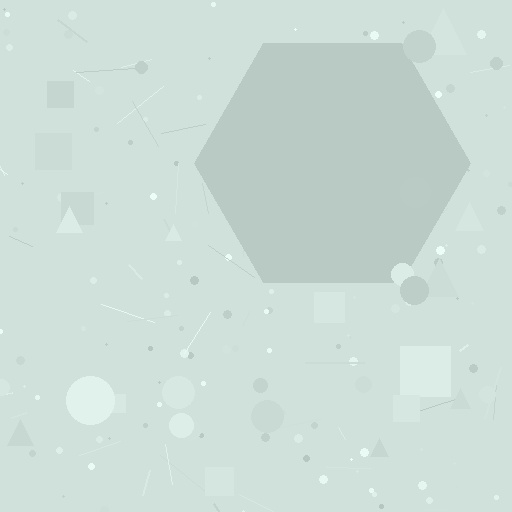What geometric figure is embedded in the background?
A hexagon is embedded in the background.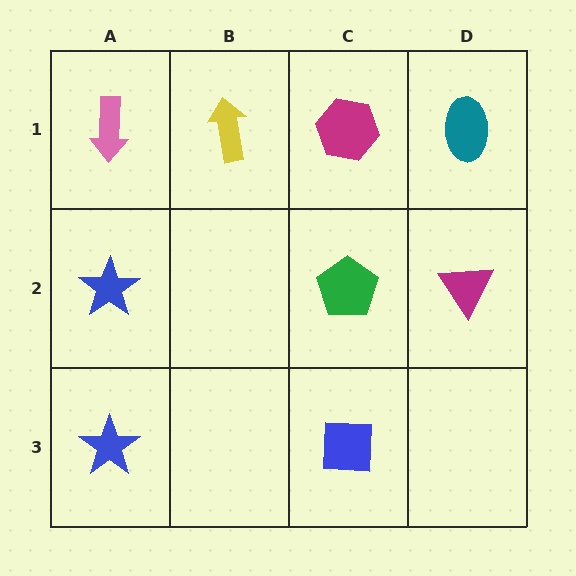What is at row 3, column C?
A blue square.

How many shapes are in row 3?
2 shapes.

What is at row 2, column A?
A blue star.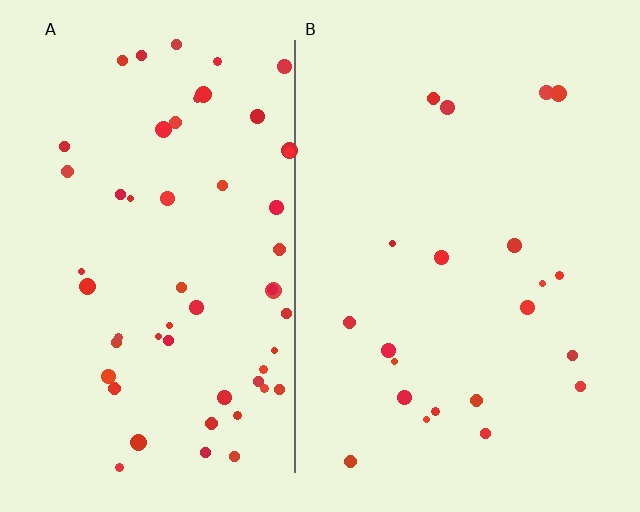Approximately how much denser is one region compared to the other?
Approximately 2.6× — region A over region B.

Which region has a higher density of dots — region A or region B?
A (the left).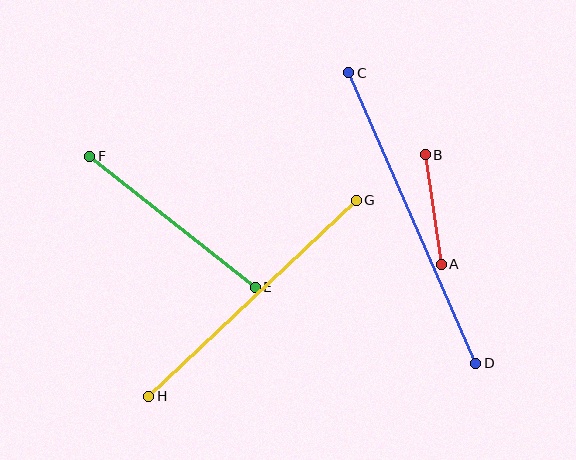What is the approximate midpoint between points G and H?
The midpoint is at approximately (252, 298) pixels.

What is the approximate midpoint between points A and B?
The midpoint is at approximately (433, 209) pixels.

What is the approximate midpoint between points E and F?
The midpoint is at approximately (172, 222) pixels.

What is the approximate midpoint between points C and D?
The midpoint is at approximately (412, 218) pixels.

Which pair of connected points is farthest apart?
Points C and D are farthest apart.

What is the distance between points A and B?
The distance is approximately 111 pixels.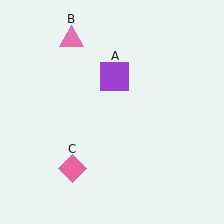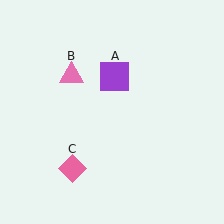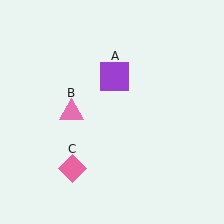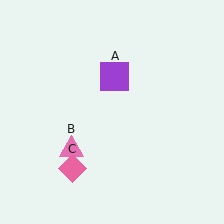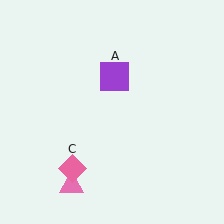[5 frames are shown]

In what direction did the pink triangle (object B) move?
The pink triangle (object B) moved down.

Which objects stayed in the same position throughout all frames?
Purple square (object A) and pink diamond (object C) remained stationary.